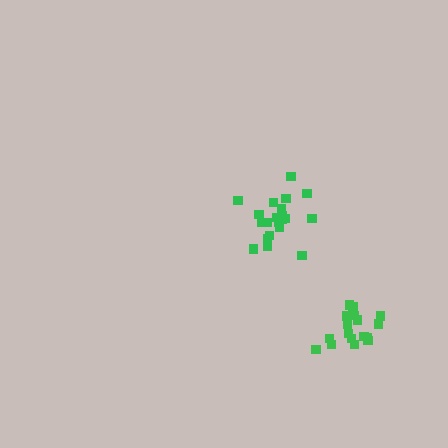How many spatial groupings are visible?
There are 2 spatial groupings.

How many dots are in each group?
Group 1: 21 dots, Group 2: 17 dots (38 total).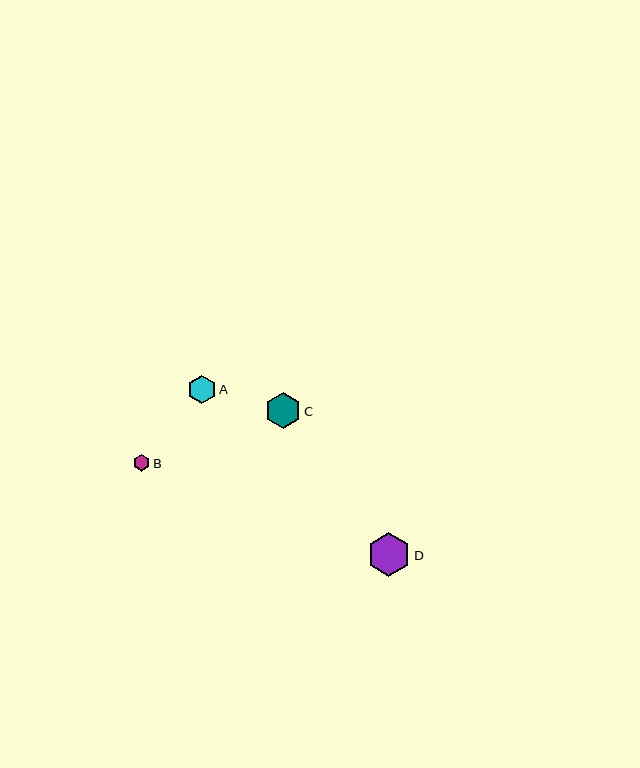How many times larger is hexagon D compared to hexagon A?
Hexagon D is approximately 1.5 times the size of hexagon A.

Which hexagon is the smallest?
Hexagon B is the smallest with a size of approximately 17 pixels.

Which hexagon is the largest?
Hexagon D is the largest with a size of approximately 43 pixels.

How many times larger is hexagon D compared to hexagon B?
Hexagon D is approximately 2.6 times the size of hexagon B.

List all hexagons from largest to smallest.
From largest to smallest: D, C, A, B.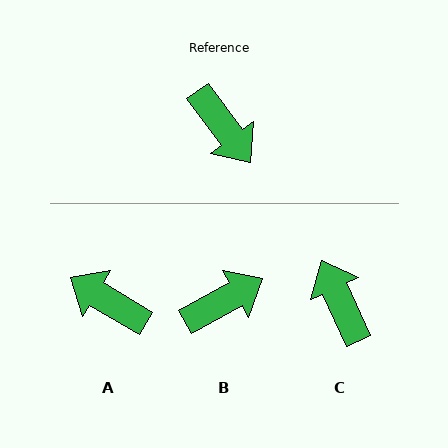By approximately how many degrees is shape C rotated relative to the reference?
Approximately 168 degrees counter-clockwise.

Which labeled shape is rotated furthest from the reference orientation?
C, about 168 degrees away.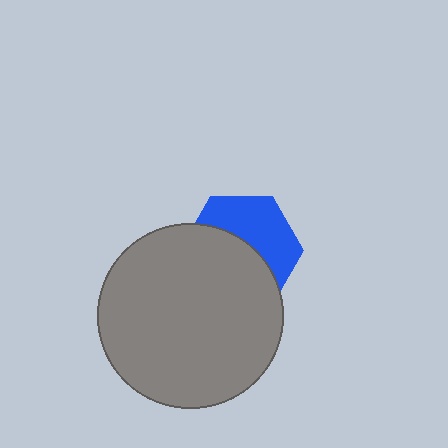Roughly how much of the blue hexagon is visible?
About half of it is visible (roughly 45%).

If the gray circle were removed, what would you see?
You would see the complete blue hexagon.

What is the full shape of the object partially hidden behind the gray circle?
The partially hidden object is a blue hexagon.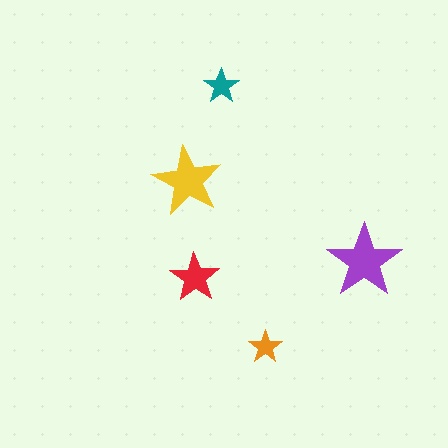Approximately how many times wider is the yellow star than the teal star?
About 2 times wider.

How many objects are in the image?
There are 5 objects in the image.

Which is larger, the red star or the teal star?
The red one.